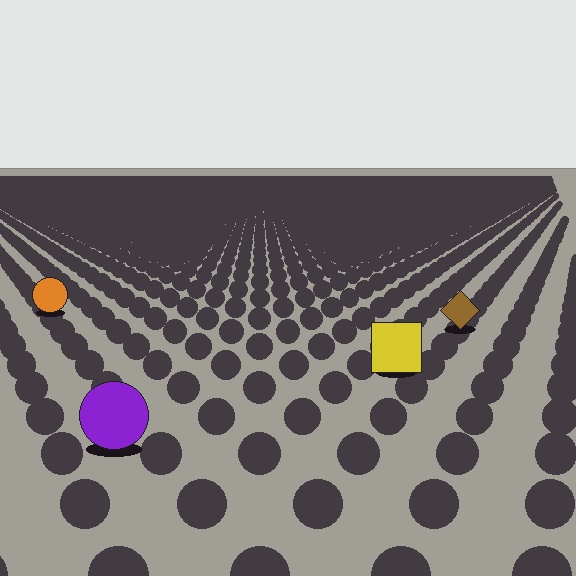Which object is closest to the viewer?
The purple circle is closest. The texture marks near it are larger and more spread out.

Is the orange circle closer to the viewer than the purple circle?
No. The purple circle is closer — you can tell from the texture gradient: the ground texture is coarser near it.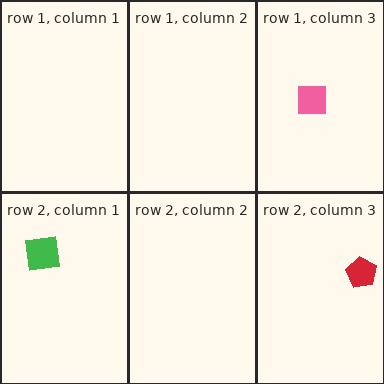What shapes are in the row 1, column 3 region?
The pink square.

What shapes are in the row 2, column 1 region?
The green square.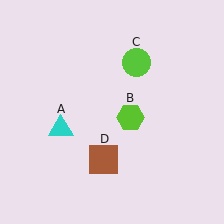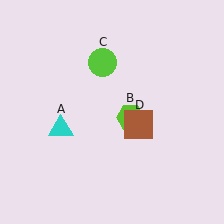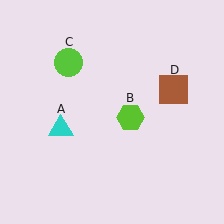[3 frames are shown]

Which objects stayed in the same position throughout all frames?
Cyan triangle (object A) and lime hexagon (object B) remained stationary.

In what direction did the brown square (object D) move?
The brown square (object D) moved up and to the right.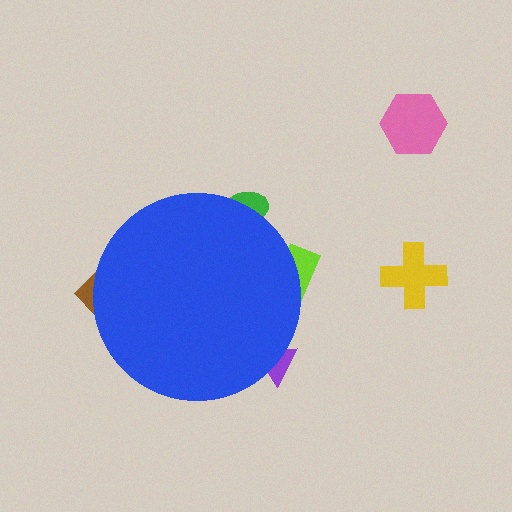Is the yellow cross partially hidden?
No, the yellow cross is fully visible.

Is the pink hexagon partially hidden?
No, the pink hexagon is fully visible.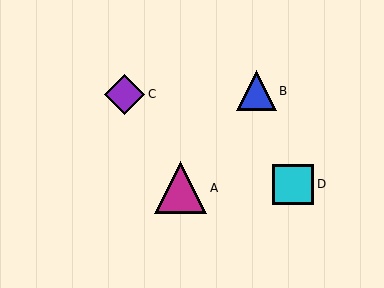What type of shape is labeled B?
Shape B is a blue triangle.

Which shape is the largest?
The magenta triangle (labeled A) is the largest.